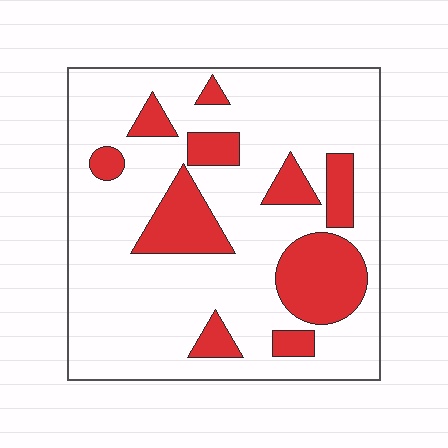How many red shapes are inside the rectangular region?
10.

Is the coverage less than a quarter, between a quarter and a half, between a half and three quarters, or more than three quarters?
Less than a quarter.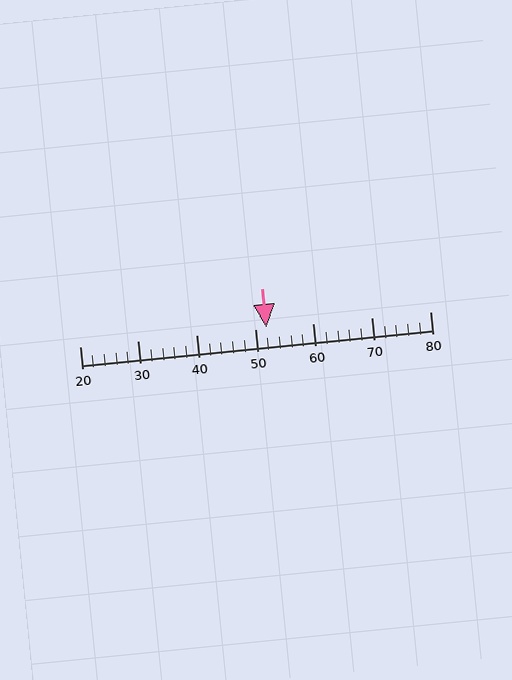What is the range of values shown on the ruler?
The ruler shows values from 20 to 80.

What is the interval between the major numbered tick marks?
The major tick marks are spaced 10 units apart.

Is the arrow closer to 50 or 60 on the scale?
The arrow is closer to 50.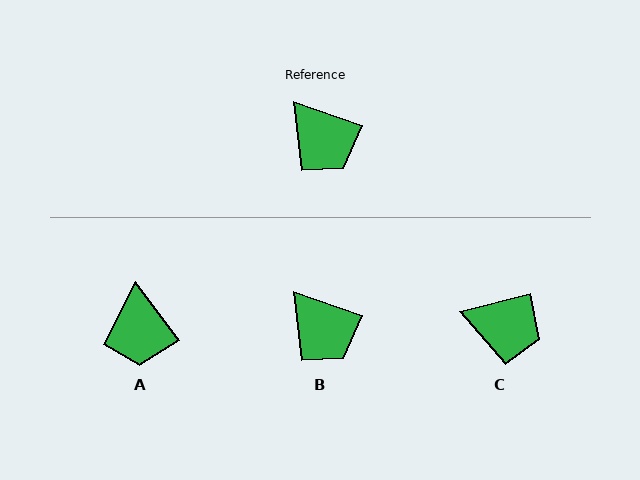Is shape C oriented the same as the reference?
No, it is off by about 34 degrees.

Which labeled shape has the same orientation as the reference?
B.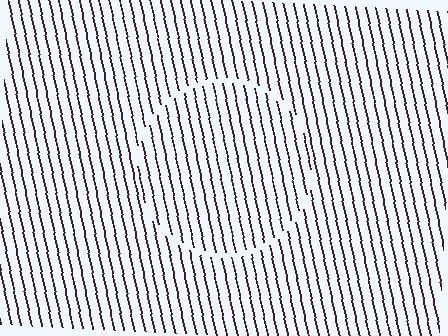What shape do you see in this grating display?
An illusory circle. The interior of the shape contains the same grating, shifted by half a period — the contour is defined by the phase discontinuity where line-ends from the inner and outer gratings abut.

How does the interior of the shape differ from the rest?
The interior of the shape contains the same grating, shifted by half a period — the contour is defined by the phase discontinuity where line-ends from the inner and outer gratings abut.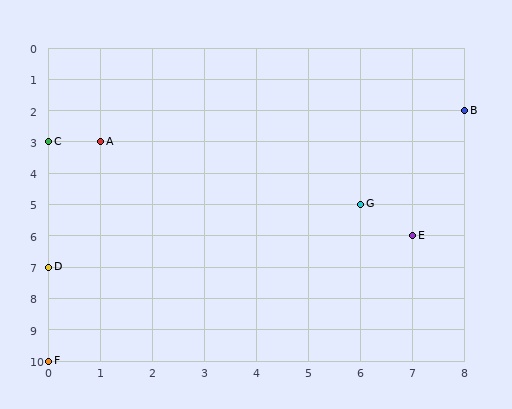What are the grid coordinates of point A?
Point A is at grid coordinates (1, 3).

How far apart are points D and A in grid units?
Points D and A are 1 column and 4 rows apart (about 4.1 grid units diagonally).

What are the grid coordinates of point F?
Point F is at grid coordinates (0, 10).